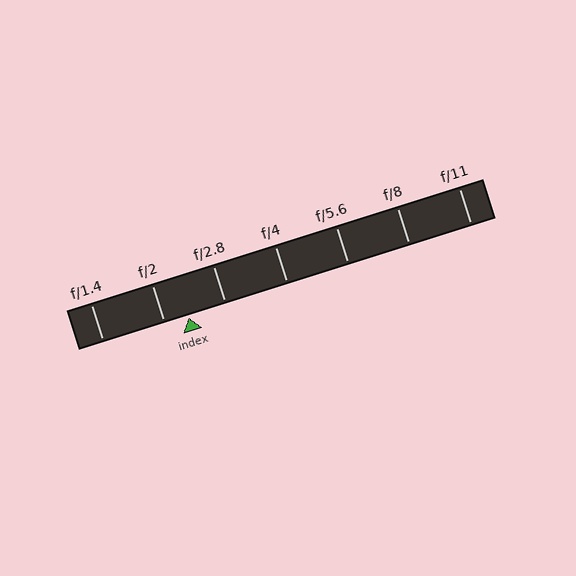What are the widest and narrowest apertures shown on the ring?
The widest aperture shown is f/1.4 and the narrowest is f/11.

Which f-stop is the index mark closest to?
The index mark is closest to f/2.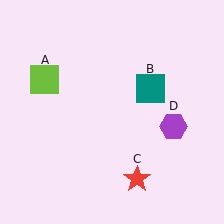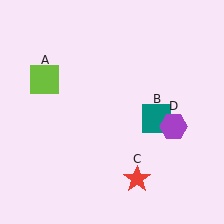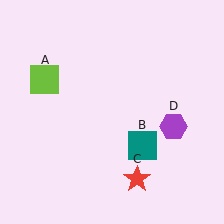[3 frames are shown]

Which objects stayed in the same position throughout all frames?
Lime square (object A) and red star (object C) and purple hexagon (object D) remained stationary.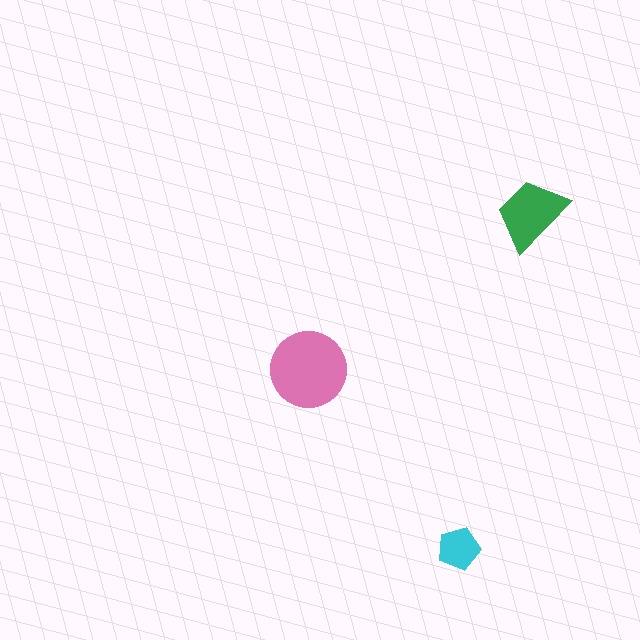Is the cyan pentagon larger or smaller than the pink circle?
Smaller.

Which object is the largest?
The pink circle.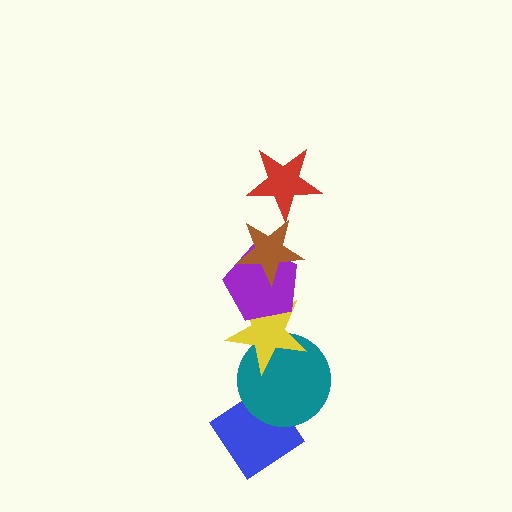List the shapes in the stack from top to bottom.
From top to bottom: the red star, the brown star, the purple pentagon, the yellow star, the teal circle, the blue diamond.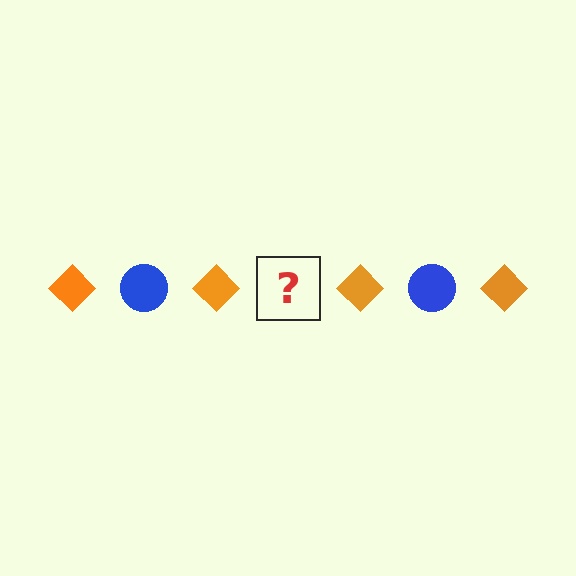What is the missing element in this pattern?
The missing element is a blue circle.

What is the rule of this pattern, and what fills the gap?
The rule is that the pattern alternates between orange diamond and blue circle. The gap should be filled with a blue circle.